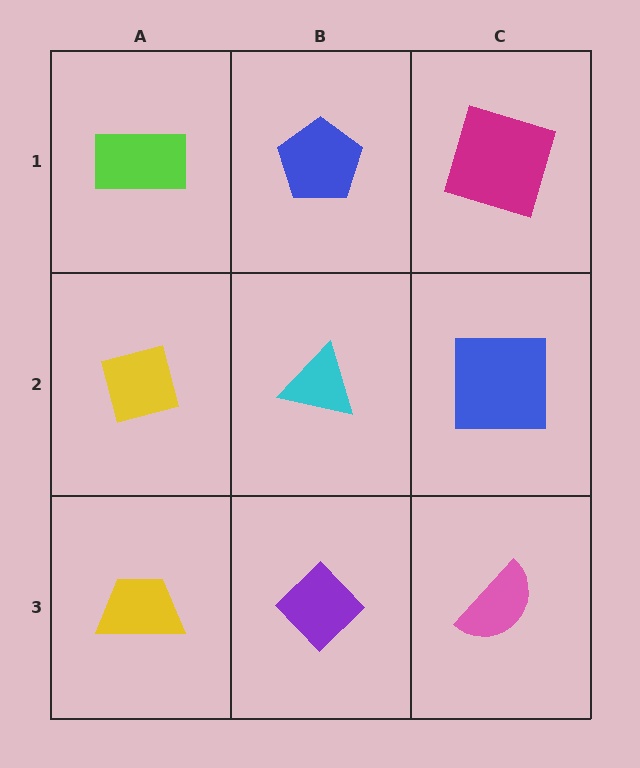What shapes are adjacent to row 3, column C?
A blue square (row 2, column C), a purple diamond (row 3, column B).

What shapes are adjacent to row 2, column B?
A blue pentagon (row 1, column B), a purple diamond (row 3, column B), a yellow square (row 2, column A), a blue square (row 2, column C).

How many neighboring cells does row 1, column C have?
2.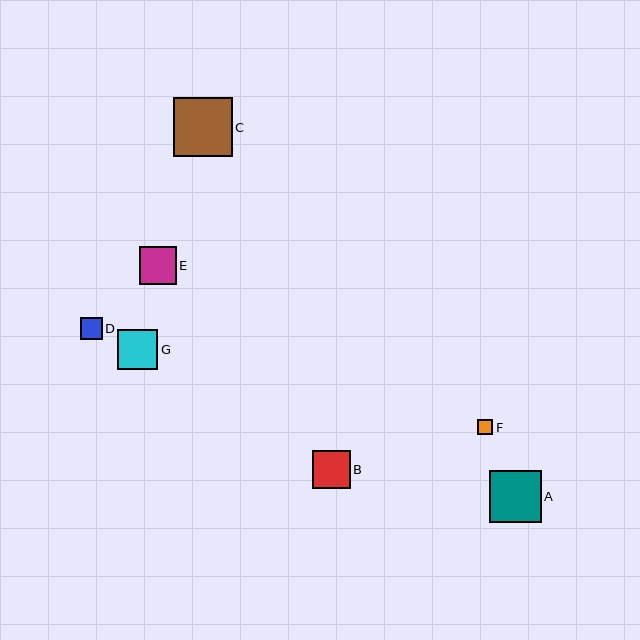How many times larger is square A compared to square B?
Square A is approximately 1.4 times the size of square B.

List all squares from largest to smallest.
From largest to smallest: C, A, G, B, E, D, F.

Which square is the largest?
Square C is the largest with a size of approximately 59 pixels.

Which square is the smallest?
Square F is the smallest with a size of approximately 15 pixels.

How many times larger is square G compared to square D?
Square G is approximately 1.8 times the size of square D.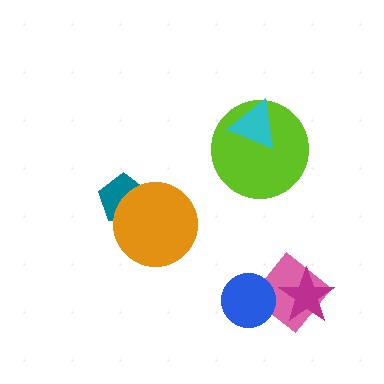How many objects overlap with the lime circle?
1 object overlaps with the lime circle.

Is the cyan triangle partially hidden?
No, no other shape covers it.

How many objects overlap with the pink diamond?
2 objects overlap with the pink diamond.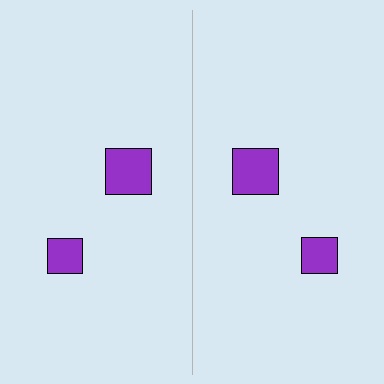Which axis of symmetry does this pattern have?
The pattern has a vertical axis of symmetry running through the center of the image.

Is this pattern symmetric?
Yes, this pattern has bilateral (reflection) symmetry.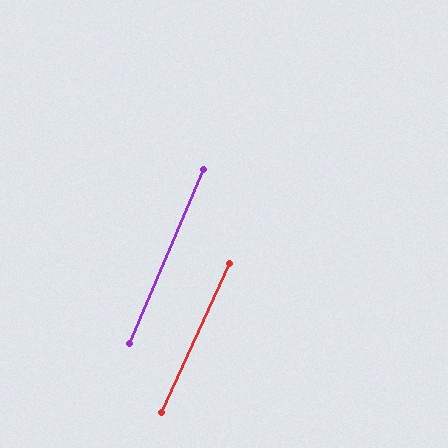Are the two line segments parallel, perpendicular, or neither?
Parallel — their directions differ by only 1.1°.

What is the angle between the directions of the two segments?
Approximately 1 degree.